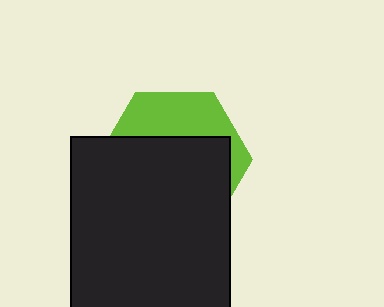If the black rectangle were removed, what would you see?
You would see the complete lime hexagon.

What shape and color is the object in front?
The object in front is a black rectangle.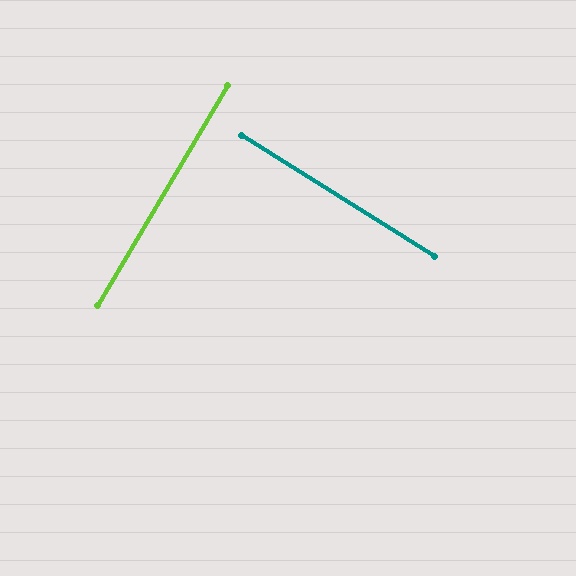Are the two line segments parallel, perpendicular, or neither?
Perpendicular — they meet at approximately 89°.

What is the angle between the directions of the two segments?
Approximately 89 degrees.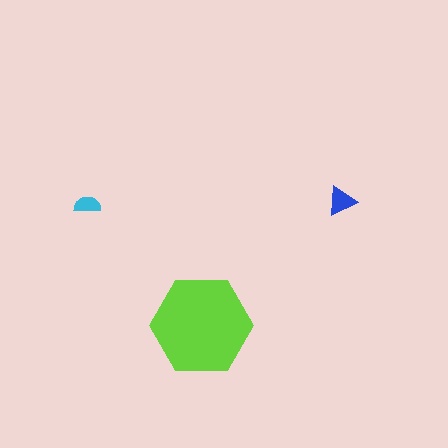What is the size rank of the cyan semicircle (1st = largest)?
3rd.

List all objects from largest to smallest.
The lime hexagon, the blue triangle, the cyan semicircle.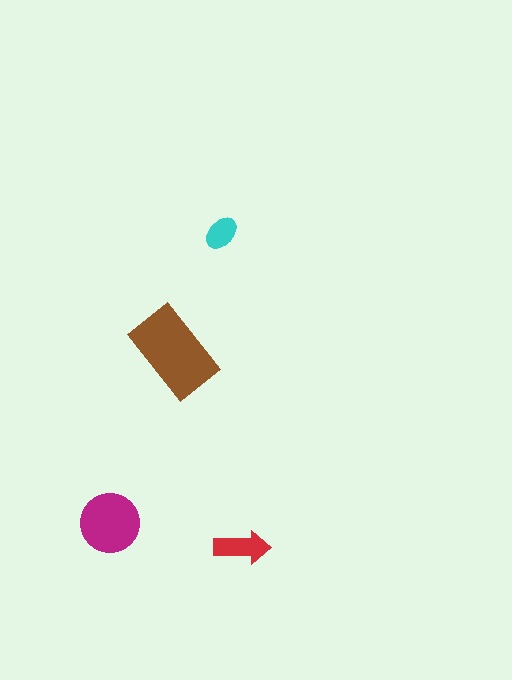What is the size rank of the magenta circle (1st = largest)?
2nd.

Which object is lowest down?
The red arrow is bottommost.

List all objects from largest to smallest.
The brown rectangle, the magenta circle, the red arrow, the cyan ellipse.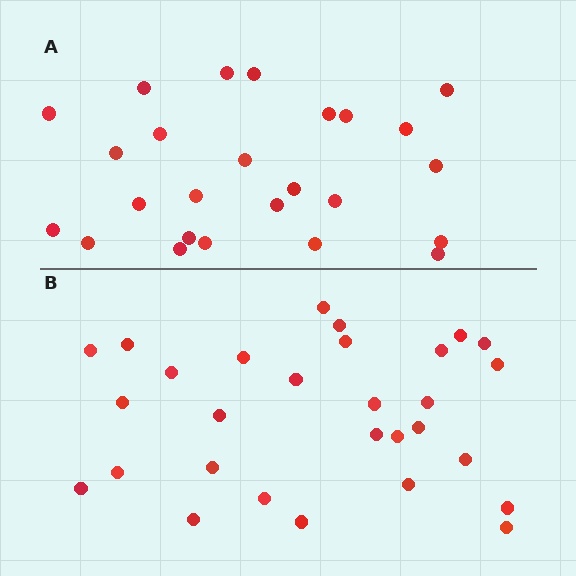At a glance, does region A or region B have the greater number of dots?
Region B (the bottom region) has more dots.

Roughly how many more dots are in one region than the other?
Region B has about 4 more dots than region A.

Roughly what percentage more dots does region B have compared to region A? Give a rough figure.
About 15% more.